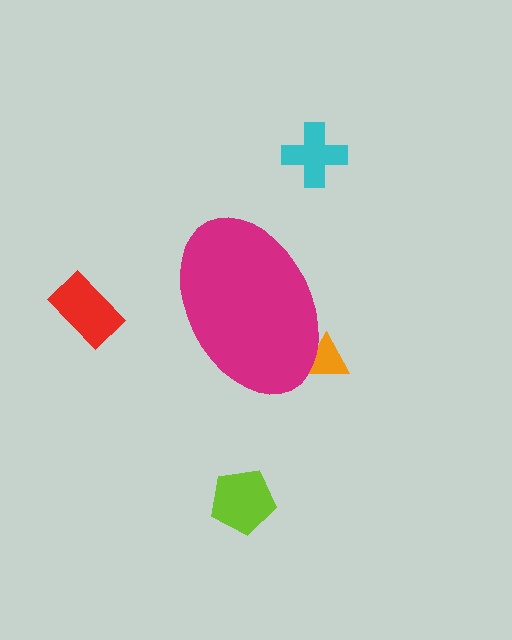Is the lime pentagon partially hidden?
No, the lime pentagon is fully visible.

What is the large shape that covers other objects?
A magenta ellipse.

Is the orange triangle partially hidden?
Yes, the orange triangle is partially hidden behind the magenta ellipse.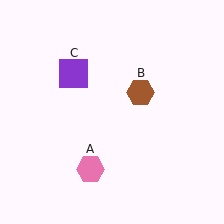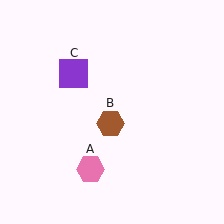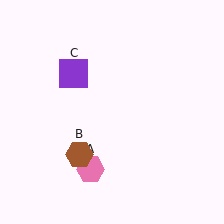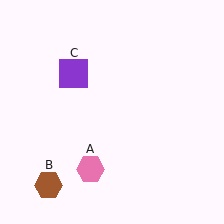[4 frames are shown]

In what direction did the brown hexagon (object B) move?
The brown hexagon (object B) moved down and to the left.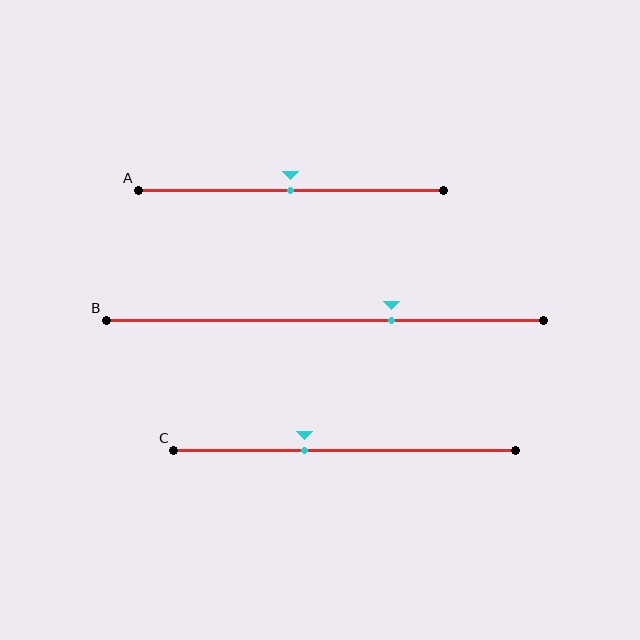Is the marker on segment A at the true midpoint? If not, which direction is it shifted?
Yes, the marker on segment A is at the true midpoint.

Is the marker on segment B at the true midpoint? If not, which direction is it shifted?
No, the marker on segment B is shifted to the right by about 15% of the segment length.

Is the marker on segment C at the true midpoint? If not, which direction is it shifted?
No, the marker on segment C is shifted to the left by about 12% of the segment length.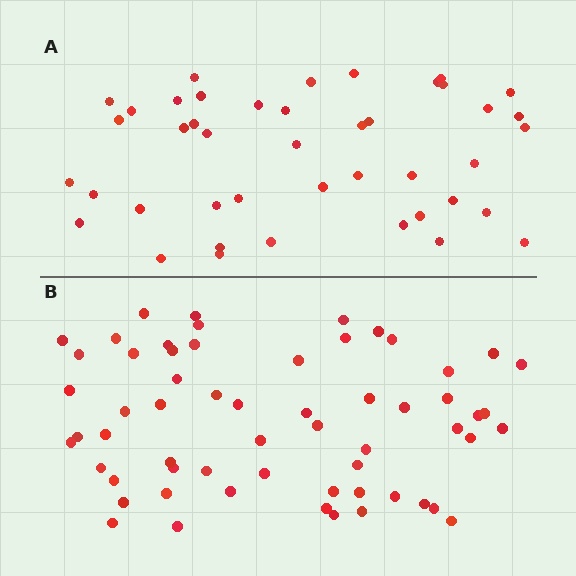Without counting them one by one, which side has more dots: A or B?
Region B (the bottom region) has more dots.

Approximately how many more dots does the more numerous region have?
Region B has approximately 15 more dots than region A.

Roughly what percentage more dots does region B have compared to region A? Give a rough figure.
About 40% more.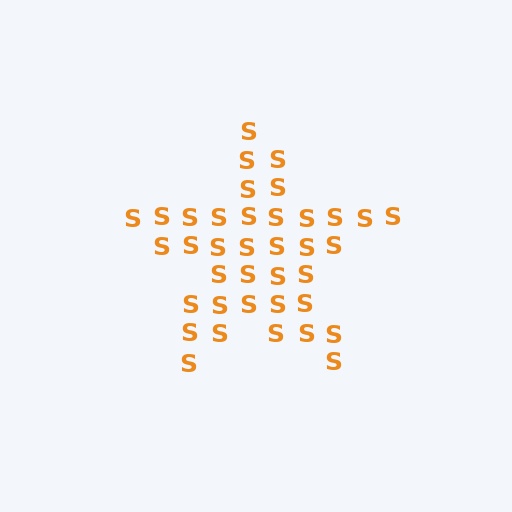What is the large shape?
The large shape is a star.